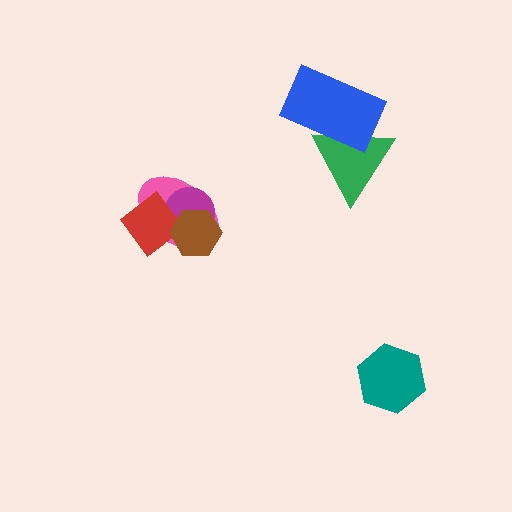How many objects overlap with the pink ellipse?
3 objects overlap with the pink ellipse.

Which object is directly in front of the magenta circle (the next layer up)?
The red diamond is directly in front of the magenta circle.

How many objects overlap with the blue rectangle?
1 object overlaps with the blue rectangle.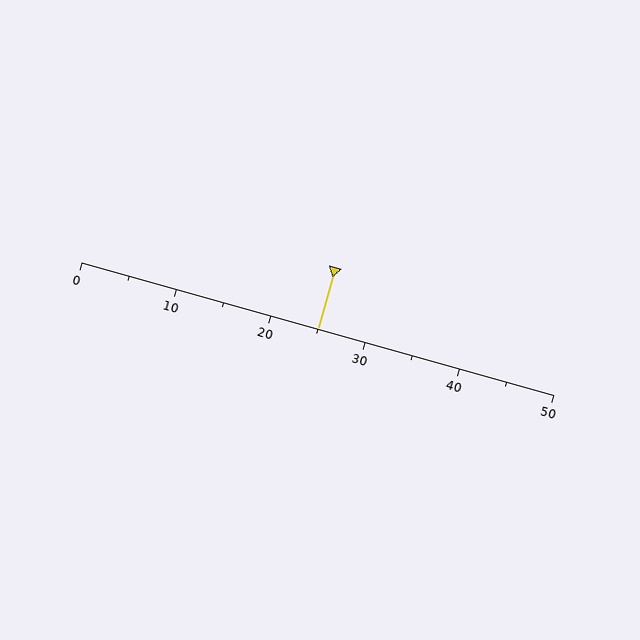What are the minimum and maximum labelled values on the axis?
The axis runs from 0 to 50.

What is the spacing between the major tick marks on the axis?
The major ticks are spaced 10 apart.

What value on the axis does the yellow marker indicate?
The marker indicates approximately 25.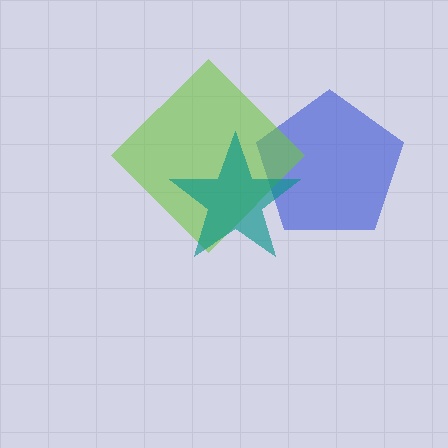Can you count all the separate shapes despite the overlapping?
Yes, there are 3 separate shapes.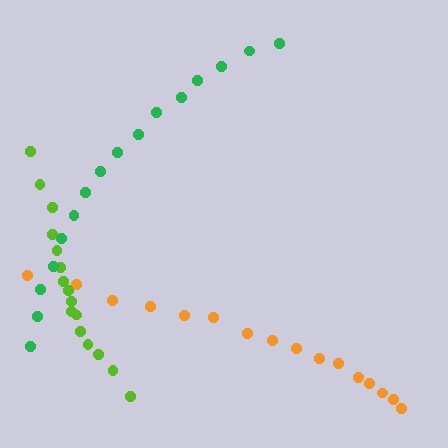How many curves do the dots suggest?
There are 3 distinct paths.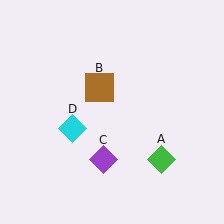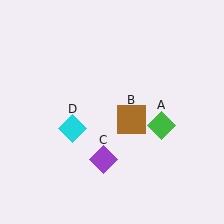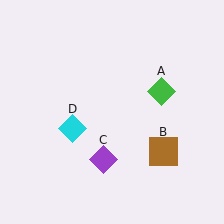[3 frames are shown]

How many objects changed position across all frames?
2 objects changed position: green diamond (object A), brown square (object B).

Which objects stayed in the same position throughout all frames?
Purple diamond (object C) and cyan diamond (object D) remained stationary.